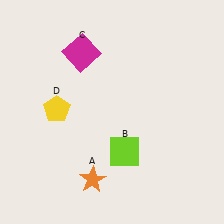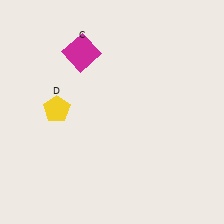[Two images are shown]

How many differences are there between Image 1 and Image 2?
There are 2 differences between the two images.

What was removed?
The lime square (B), the orange star (A) were removed in Image 2.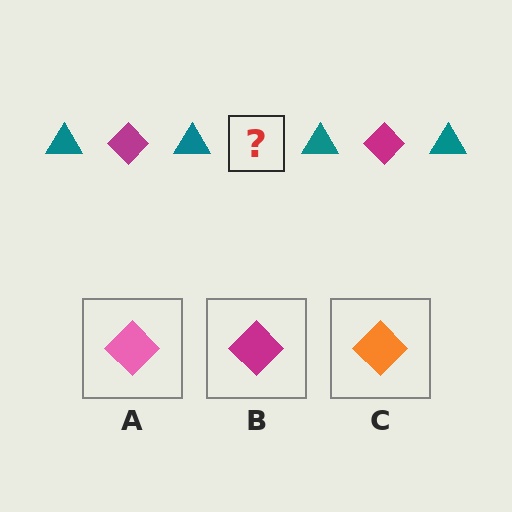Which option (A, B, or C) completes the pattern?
B.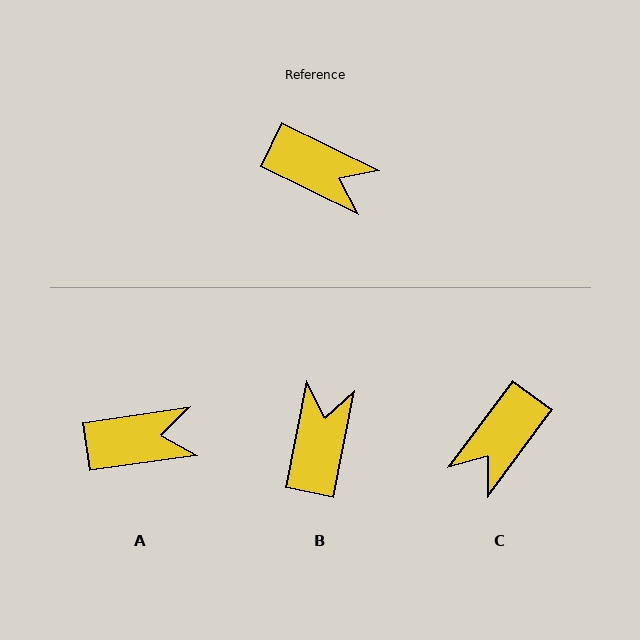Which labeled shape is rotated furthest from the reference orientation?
B, about 105 degrees away.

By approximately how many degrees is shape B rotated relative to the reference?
Approximately 105 degrees counter-clockwise.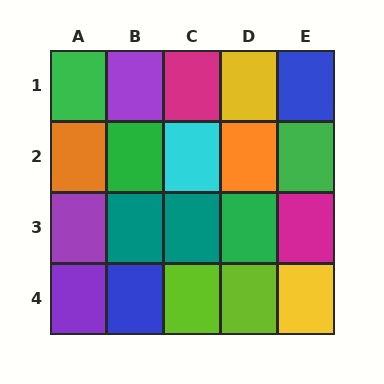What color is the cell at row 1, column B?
Purple.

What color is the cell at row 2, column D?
Orange.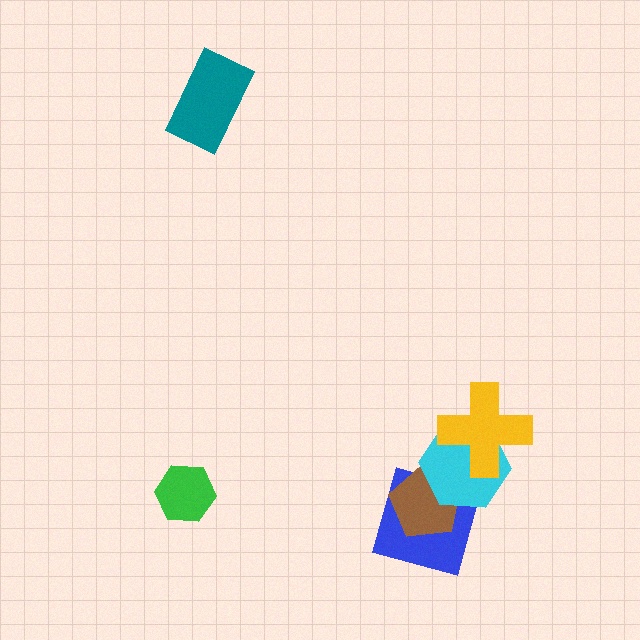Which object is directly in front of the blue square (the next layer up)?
The brown pentagon is directly in front of the blue square.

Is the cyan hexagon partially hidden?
Yes, it is partially covered by another shape.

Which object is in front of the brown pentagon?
The cyan hexagon is in front of the brown pentagon.